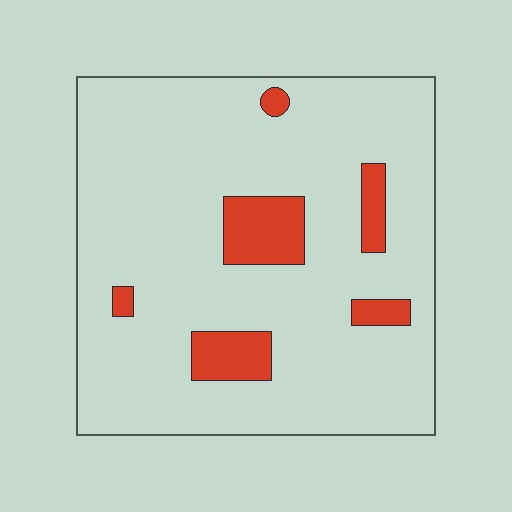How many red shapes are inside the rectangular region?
6.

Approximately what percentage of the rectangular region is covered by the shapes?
Approximately 10%.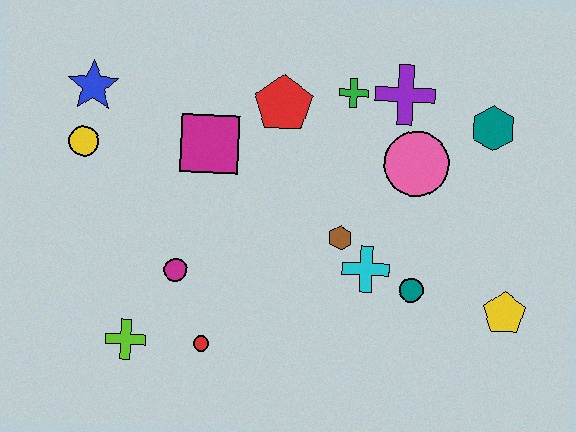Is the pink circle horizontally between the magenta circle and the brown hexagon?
No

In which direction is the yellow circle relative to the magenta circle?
The yellow circle is above the magenta circle.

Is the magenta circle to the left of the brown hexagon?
Yes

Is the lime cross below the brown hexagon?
Yes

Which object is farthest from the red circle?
The teal hexagon is farthest from the red circle.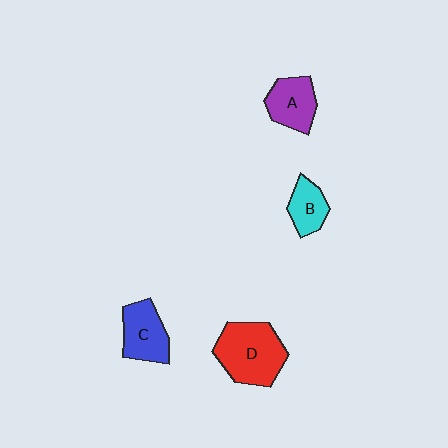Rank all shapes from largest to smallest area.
From largest to smallest: D (red), C (blue), A (purple), B (cyan).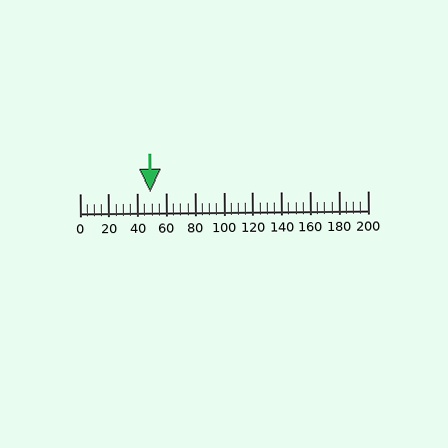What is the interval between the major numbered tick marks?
The major tick marks are spaced 20 units apart.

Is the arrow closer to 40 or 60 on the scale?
The arrow is closer to 40.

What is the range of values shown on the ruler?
The ruler shows values from 0 to 200.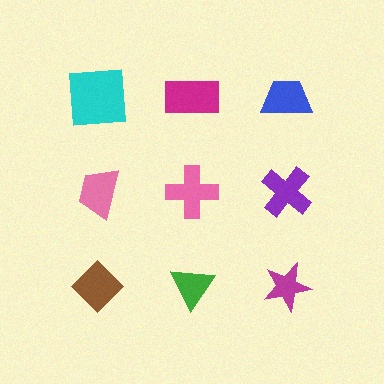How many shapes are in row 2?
3 shapes.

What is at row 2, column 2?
A pink cross.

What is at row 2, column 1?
A pink trapezoid.